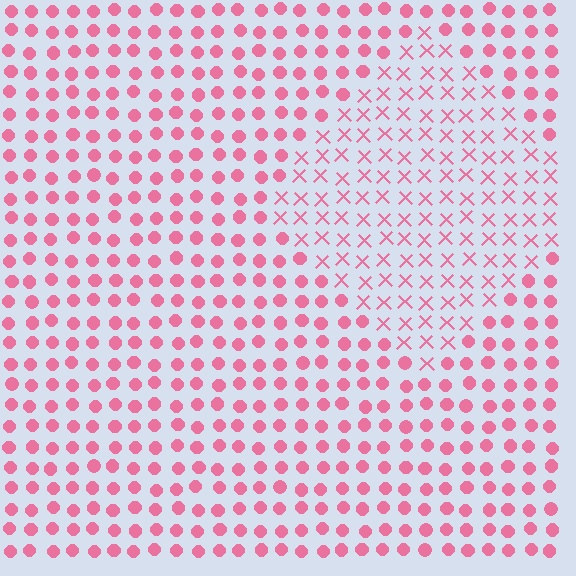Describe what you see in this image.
The image is filled with small pink elements arranged in a uniform grid. A diamond-shaped region contains X marks, while the surrounding area contains circles. The boundary is defined purely by the change in element shape.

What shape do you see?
I see a diamond.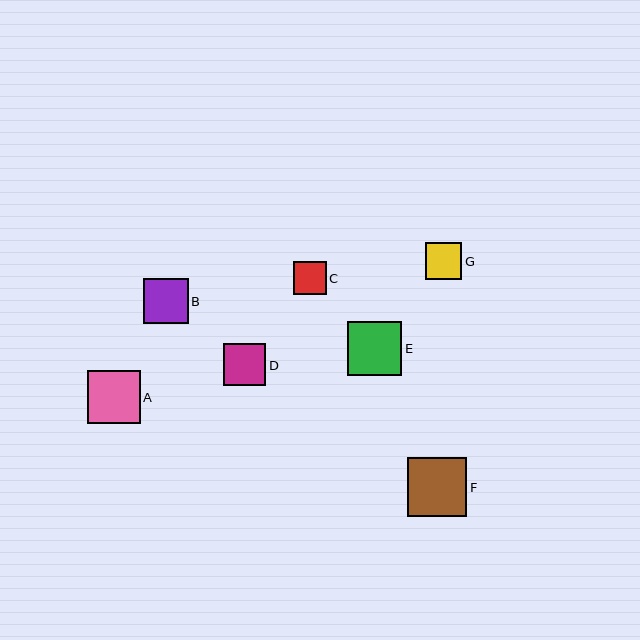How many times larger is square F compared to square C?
Square F is approximately 1.8 times the size of square C.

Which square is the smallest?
Square C is the smallest with a size of approximately 33 pixels.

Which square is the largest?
Square F is the largest with a size of approximately 59 pixels.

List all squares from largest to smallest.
From largest to smallest: F, E, A, B, D, G, C.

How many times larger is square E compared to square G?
Square E is approximately 1.5 times the size of square G.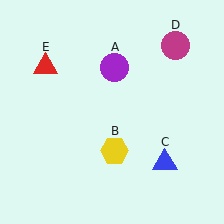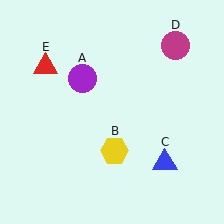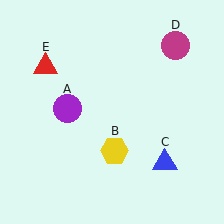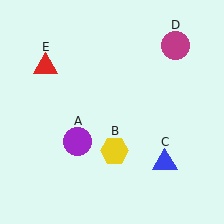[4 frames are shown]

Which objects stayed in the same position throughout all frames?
Yellow hexagon (object B) and blue triangle (object C) and magenta circle (object D) and red triangle (object E) remained stationary.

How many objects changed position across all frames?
1 object changed position: purple circle (object A).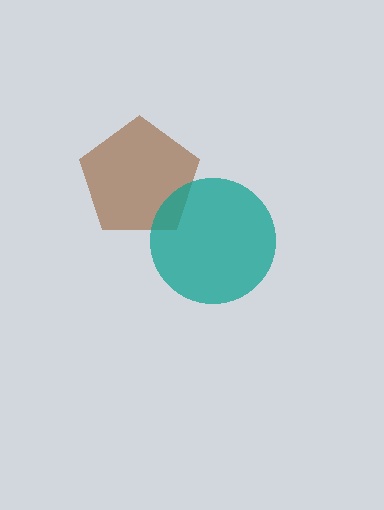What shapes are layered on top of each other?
The layered shapes are: a brown pentagon, a teal circle.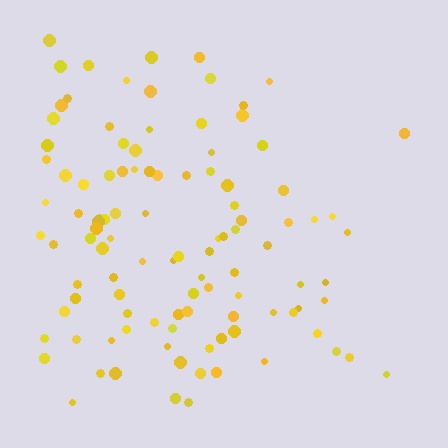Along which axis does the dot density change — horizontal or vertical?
Horizontal.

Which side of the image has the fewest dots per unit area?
The right.